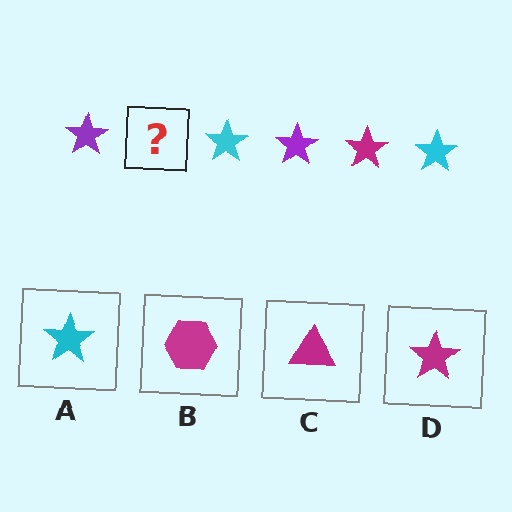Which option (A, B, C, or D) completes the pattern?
D.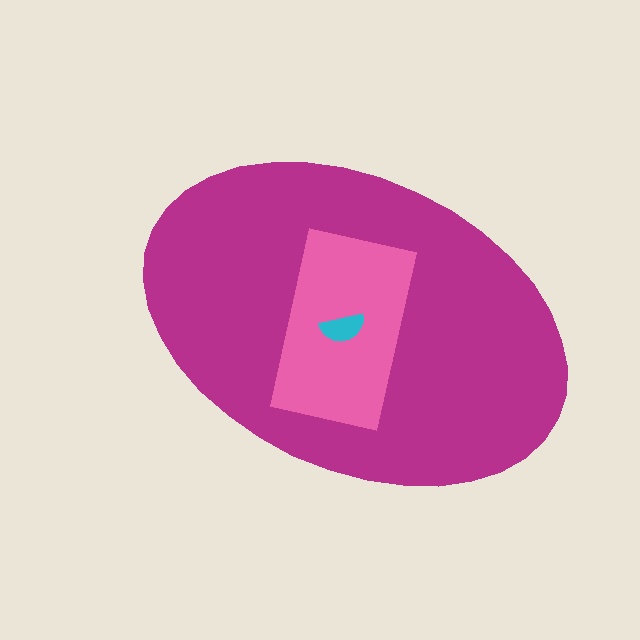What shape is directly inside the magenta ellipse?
The pink rectangle.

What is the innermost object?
The cyan semicircle.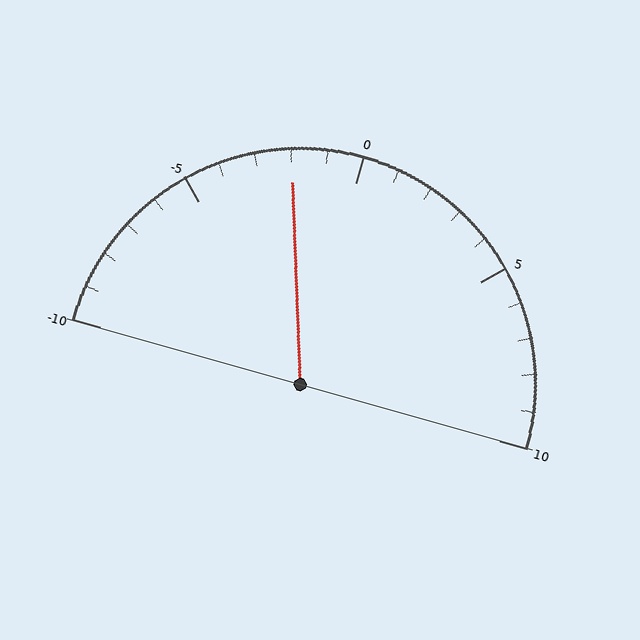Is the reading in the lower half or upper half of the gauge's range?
The reading is in the lower half of the range (-10 to 10).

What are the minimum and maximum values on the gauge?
The gauge ranges from -10 to 10.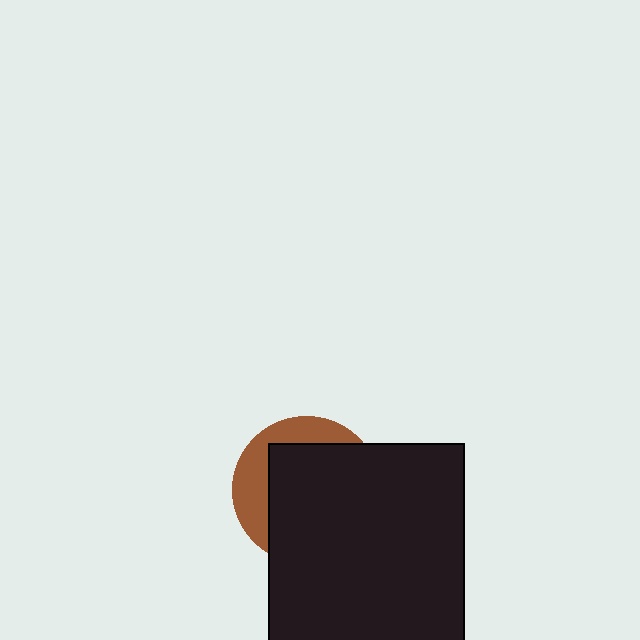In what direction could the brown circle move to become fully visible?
The brown circle could move toward the upper-left. That would shift it out from behind the black rectangle entirely.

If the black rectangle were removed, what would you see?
You would see the complete brown circle.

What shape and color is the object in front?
The object in front is a black rectangle.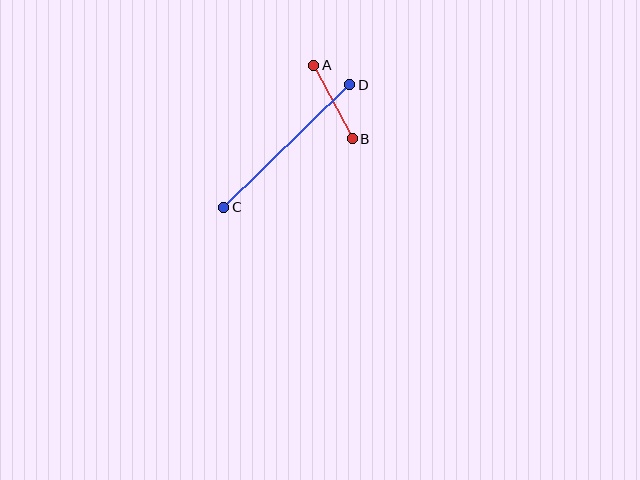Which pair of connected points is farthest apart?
Points C and D are farthest apart.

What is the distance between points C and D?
The distance is approximately 176 pixels.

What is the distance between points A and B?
The distance is approximately 83 pixels.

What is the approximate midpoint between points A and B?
The midpoint is at approximately (333, 102) pixels.